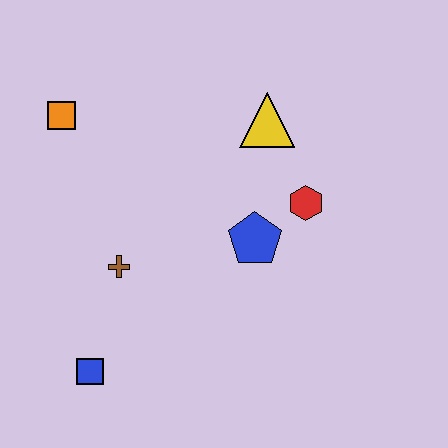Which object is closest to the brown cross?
The blue square is closest to the brown cross.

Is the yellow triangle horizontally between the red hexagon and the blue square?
Yes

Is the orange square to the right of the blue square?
No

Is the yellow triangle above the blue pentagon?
Yes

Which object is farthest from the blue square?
The yellow triangle is farthest from the blue square.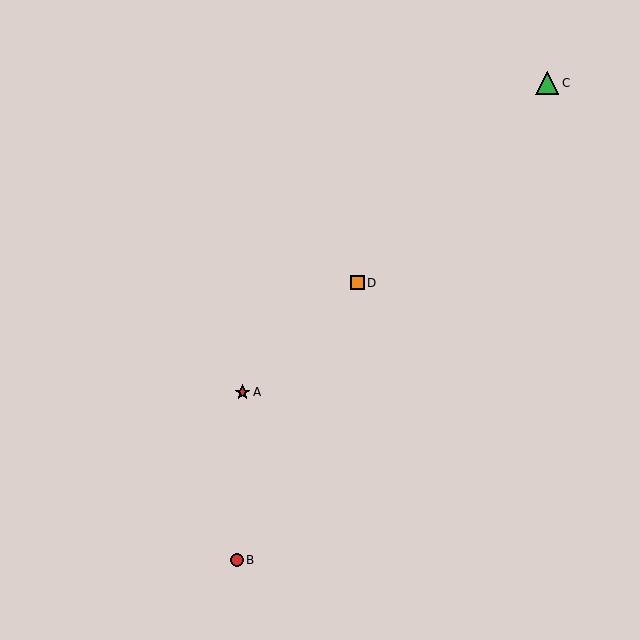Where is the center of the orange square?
The center of the orange square is at (357, 283).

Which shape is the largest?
The green triangle (labeled C) is the largest.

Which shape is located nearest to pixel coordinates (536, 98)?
The green triangle (labeled C) at (547, 83) is nearest to that location.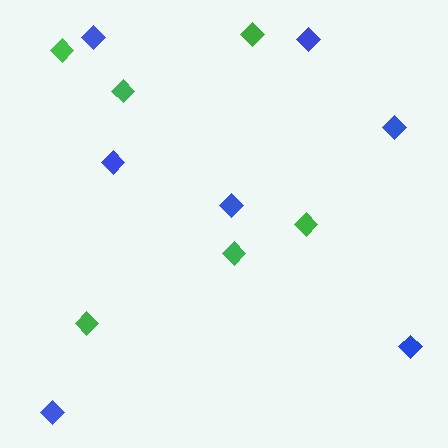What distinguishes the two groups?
There are 2 groups: one group of green diamonds (6) and one group of blue diamonds (7).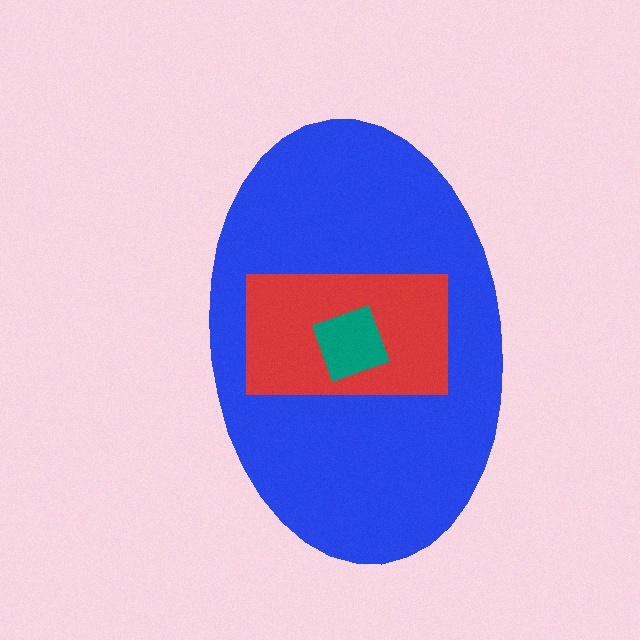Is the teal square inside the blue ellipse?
Yes.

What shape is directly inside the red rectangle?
The teal square.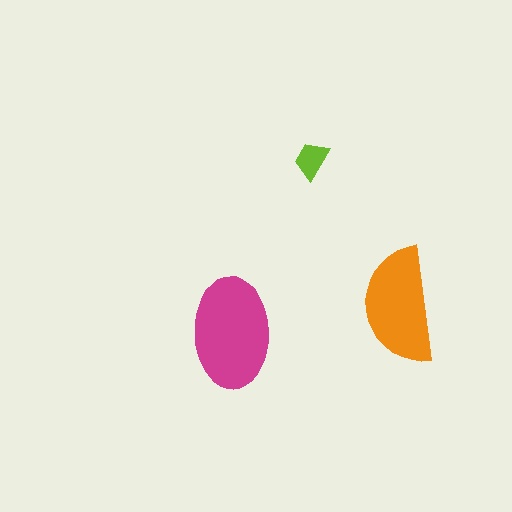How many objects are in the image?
There are 3 objects in the image.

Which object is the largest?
The magenta ellipse.